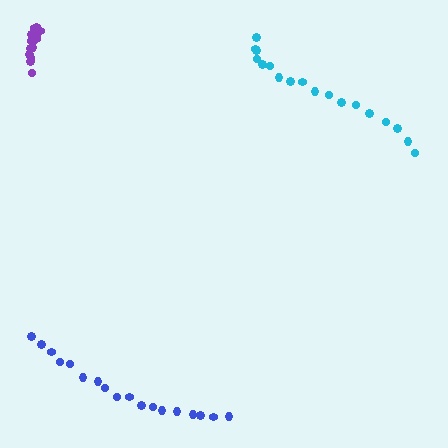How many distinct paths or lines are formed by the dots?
There are 3 distinct paths.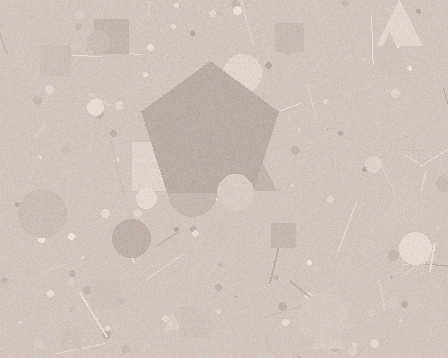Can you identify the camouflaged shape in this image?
The camouflaged shape is a pentagon.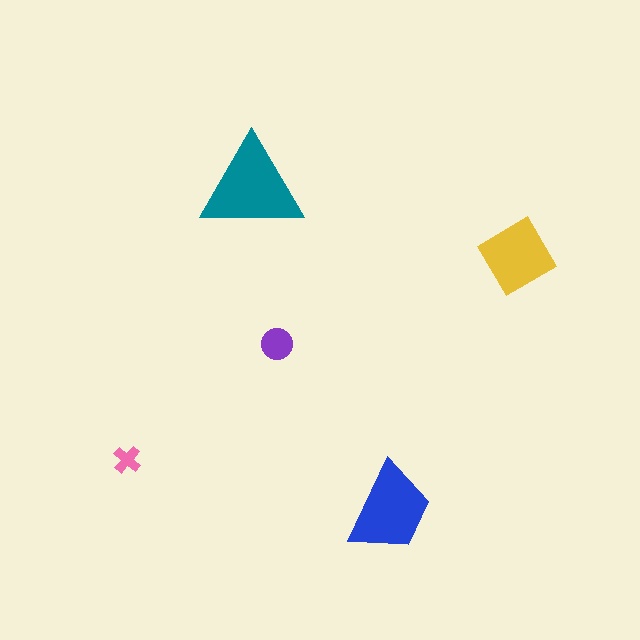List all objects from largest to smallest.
The teal triangle, the blue trapezoid, the yellow diamond, the purple circle, the pink cross.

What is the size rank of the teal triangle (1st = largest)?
1st.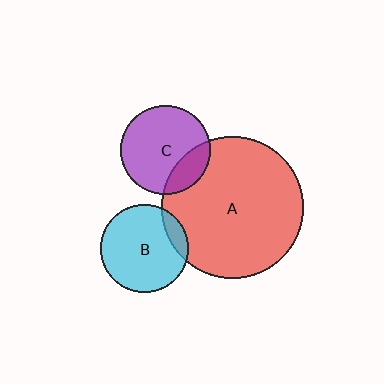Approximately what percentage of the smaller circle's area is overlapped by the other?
Approximately 10%.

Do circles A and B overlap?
Yes.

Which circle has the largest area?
Circle A (red).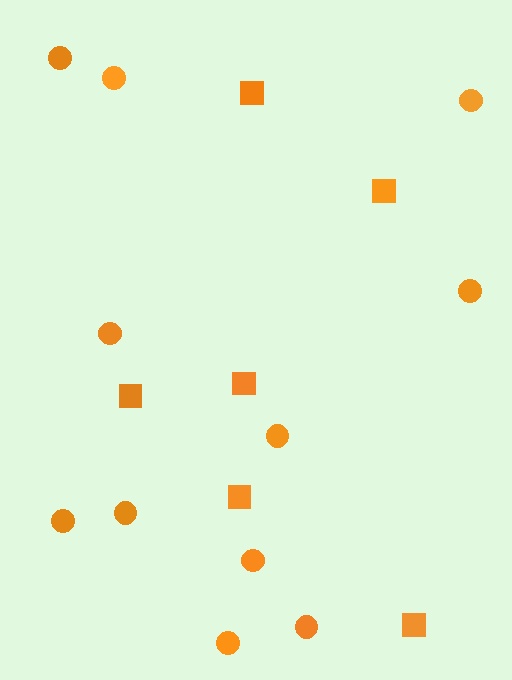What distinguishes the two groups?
There are 2 groups: one group of circles (11) and one group of squares (6).